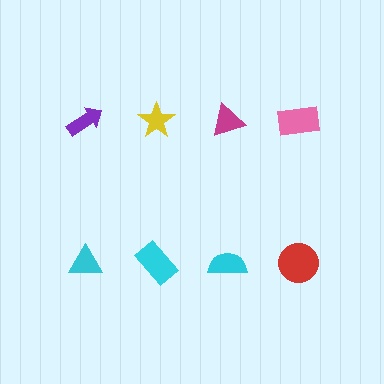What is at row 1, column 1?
A purple arrow.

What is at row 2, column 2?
A cyan rectangle.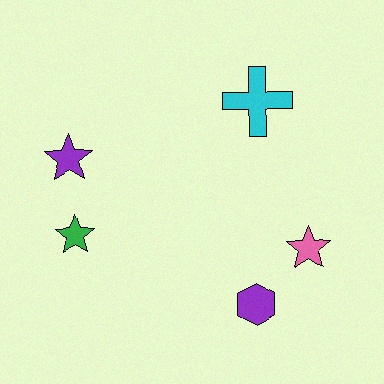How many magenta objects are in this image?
There are no magenta objects.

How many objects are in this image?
There are 5 objects.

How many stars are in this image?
There are 3 stars.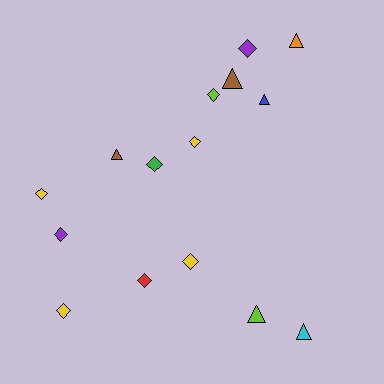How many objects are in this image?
There are 15 objects.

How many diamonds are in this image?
There are 9 diamonds.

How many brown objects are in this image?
There are 2 brown objects.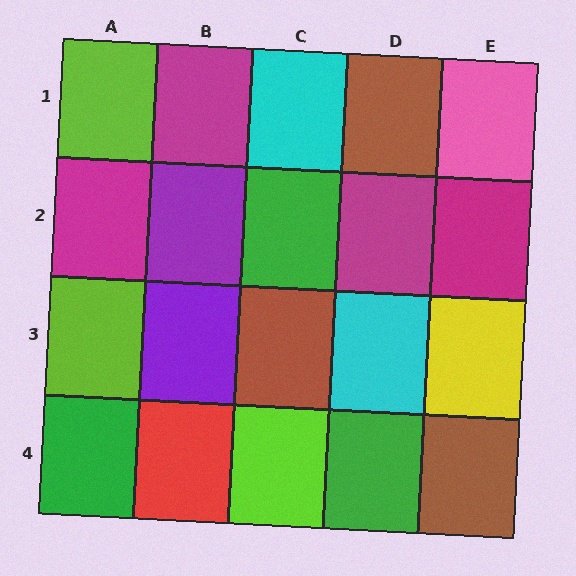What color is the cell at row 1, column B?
Magenta.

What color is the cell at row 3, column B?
Purple.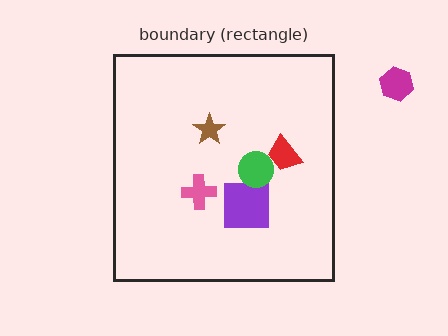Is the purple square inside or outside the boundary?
Inside.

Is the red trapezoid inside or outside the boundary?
Inside.